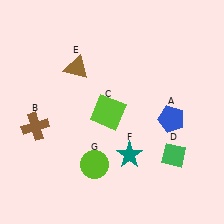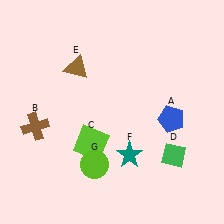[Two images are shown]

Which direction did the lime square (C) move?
The lime square (C) moved down.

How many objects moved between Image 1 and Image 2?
1 object moved between the two images.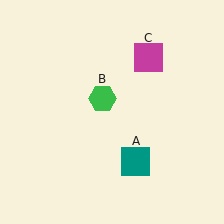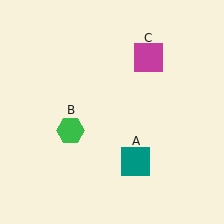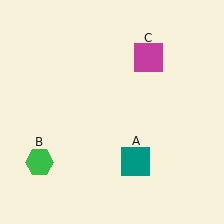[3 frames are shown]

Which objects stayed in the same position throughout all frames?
Teal square (object A) and magenta square (object C) remained stationary.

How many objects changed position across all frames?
1 object changed position: green hexagon (object B).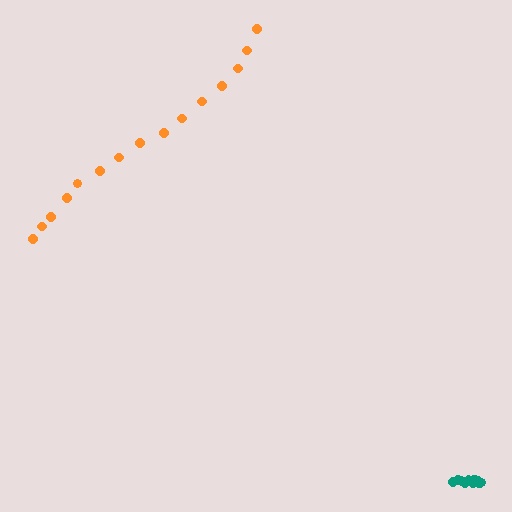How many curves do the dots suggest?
There are 2 distinct paths.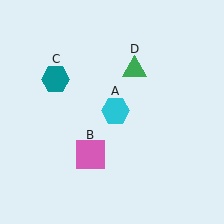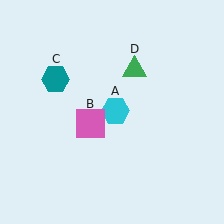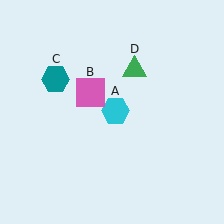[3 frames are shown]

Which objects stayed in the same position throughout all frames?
Cyan hexagon (object A) and teal hexagon (object C) and green triangle (object D) remained stationary.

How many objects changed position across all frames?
1 object changed position: pink square (object B).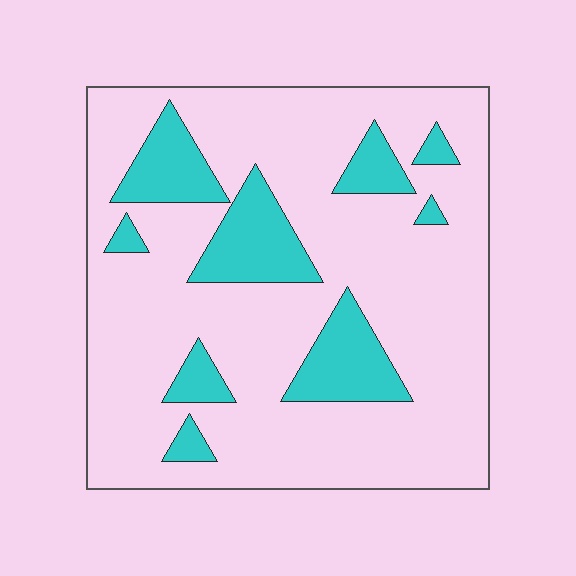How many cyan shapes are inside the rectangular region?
9.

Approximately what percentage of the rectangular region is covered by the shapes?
Approximately 20%.